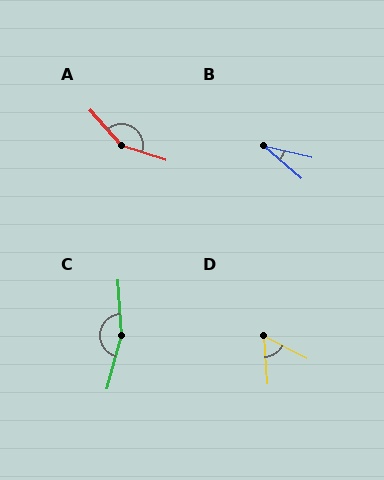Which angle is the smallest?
B, at approximately 28 degrees.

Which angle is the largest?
C, at approximately 162 degrees.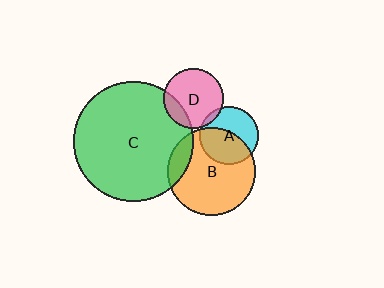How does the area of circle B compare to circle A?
Approximately 2.2 times.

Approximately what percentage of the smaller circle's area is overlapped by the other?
Approximately 5%.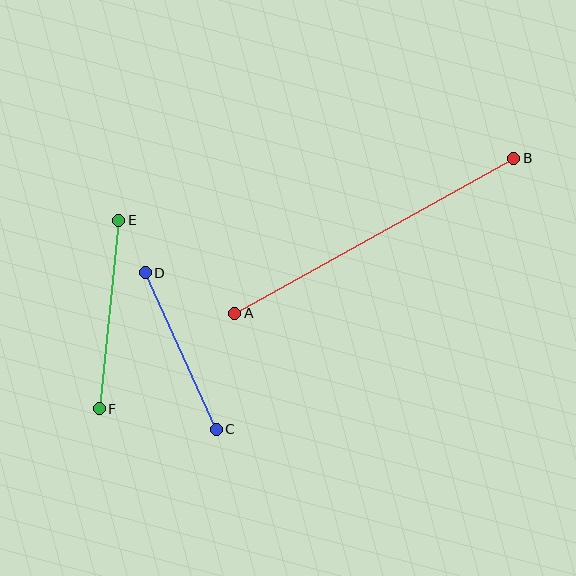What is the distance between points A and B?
The distance is approximately 319 pixels.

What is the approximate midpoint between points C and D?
The midpoint is at approximately (181, 351) pixels.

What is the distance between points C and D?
The distance is approximately 172 pixels.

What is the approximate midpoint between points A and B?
The midpoint is at approximately (374, 236) pixels.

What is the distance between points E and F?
The distance is approximately 190 pixels.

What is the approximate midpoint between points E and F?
The midpoint is at approximately (109, 314) pixels.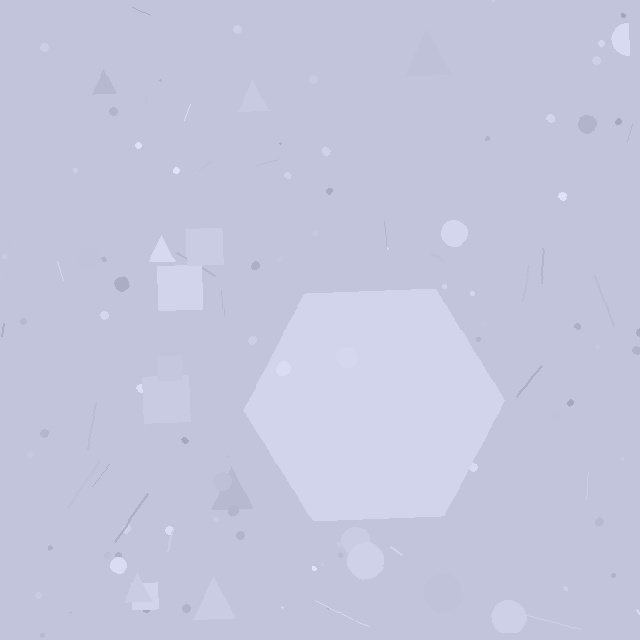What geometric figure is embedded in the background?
A hexagon is embedded in the background.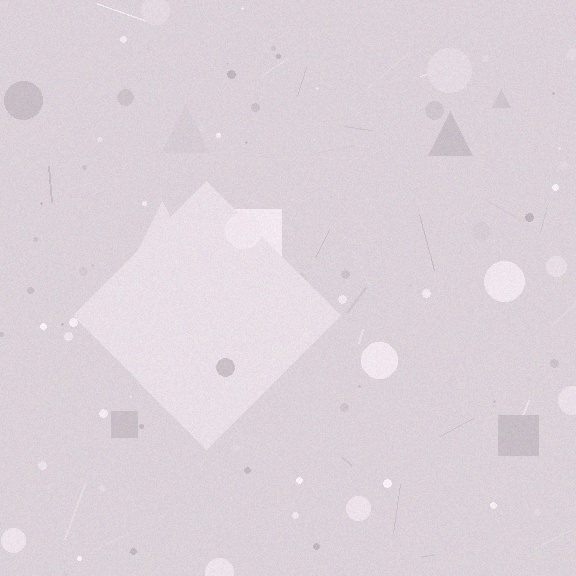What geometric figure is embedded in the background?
A diamond is embedded in the background.